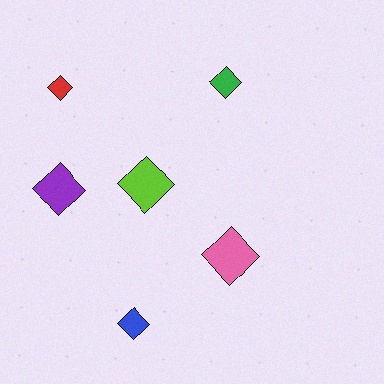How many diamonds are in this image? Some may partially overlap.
There are 6 diamonds.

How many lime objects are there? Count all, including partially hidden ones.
There is 1 lime object.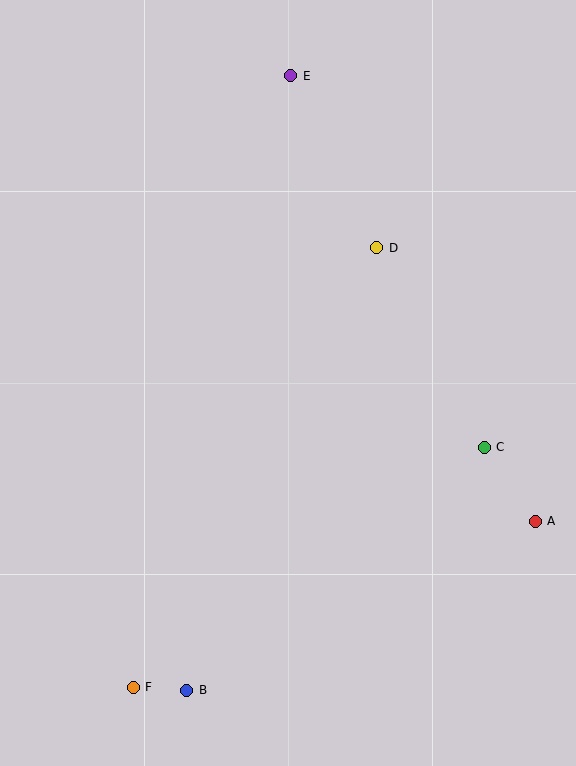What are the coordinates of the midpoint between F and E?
The midpoint between F and E is at (212, 382).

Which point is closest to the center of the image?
Point D at (377, 248) is closest to the center.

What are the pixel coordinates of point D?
Point D is at (377, 248).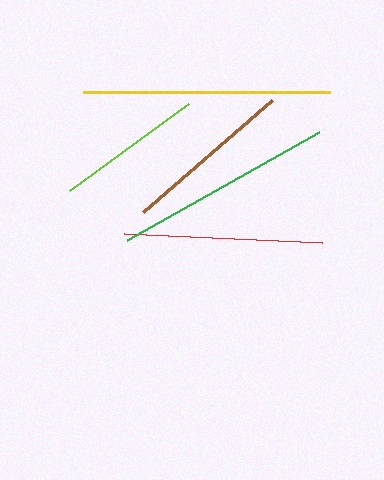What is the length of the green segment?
The green segment is approximately 221 pixels long.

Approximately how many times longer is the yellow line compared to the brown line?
The yellow line is approximately 1.4 times the length of the brown line.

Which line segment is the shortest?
The lime line is the shortest at approximately 147 pixels.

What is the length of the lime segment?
The lime segment is approximately 147 pixels long.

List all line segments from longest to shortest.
From longest to shortest: yellow, green, red, brown, lime.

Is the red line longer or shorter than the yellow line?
The yellow line is longer than the red line.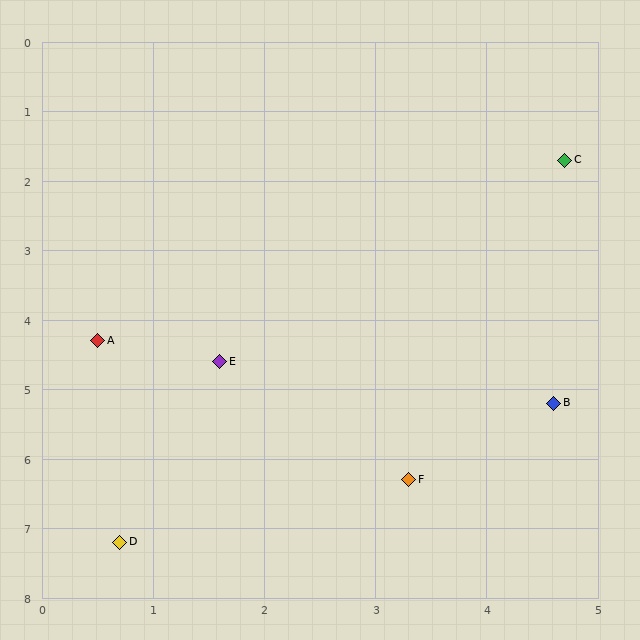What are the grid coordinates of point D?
Point D is at approximately (0.7, 7.2).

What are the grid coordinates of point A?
Point A is at approximately (0.5, 4.3).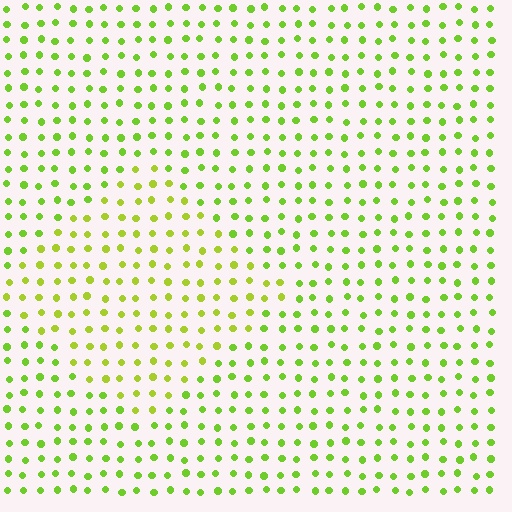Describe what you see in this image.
The image is filled with small lime elements in a uniform arrangement. A diamond-shaped region is visible where the elements are tinted to a slightly different hue, forming a subtle color boundary.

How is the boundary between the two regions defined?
The boundary is defined purely by a slight shift in hue (about 20 degrees). Spacing, size, and orientation are identical on both sides.